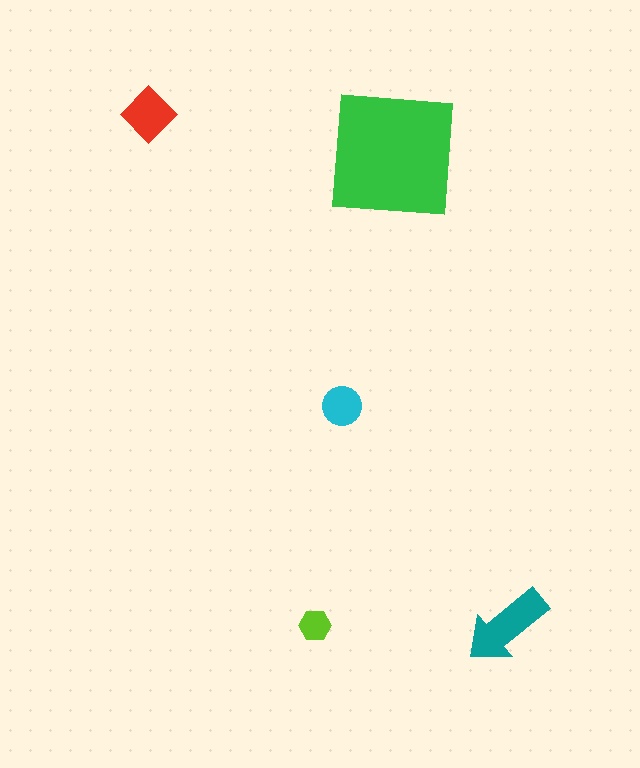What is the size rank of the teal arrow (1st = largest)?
2nd.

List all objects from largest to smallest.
The green square, the teal arrow, the red diamond, the cyan circle, the lime hexagon.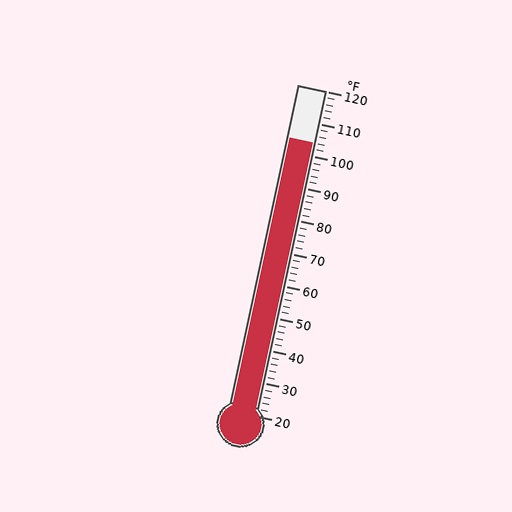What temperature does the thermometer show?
The thermometer shows approximately 104°F.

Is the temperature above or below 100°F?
The temperature is above 100°F.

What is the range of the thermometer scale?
The thermometer scale ranges from 20°F to 120°F.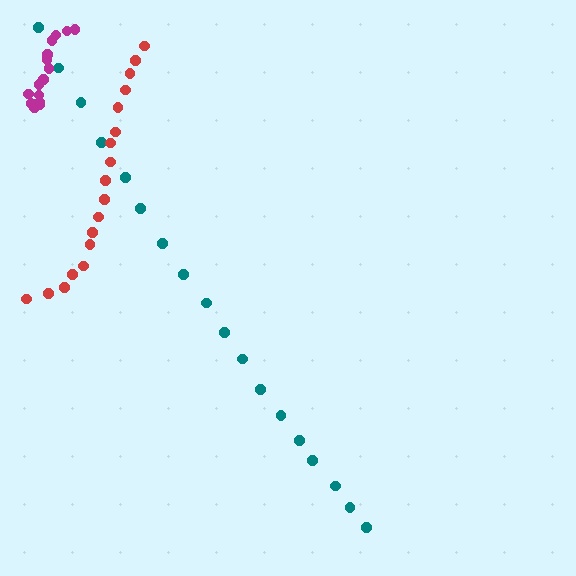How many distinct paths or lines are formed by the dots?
There are 3 distinct paths.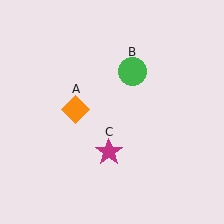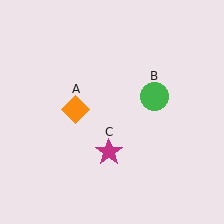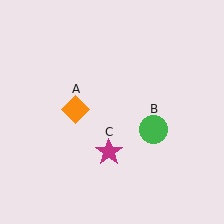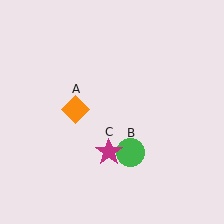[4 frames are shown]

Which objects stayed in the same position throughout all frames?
Orange diamond (object A) and magenta star (object C) remained stationary.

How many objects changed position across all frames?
1 object changed position: green circle (object B).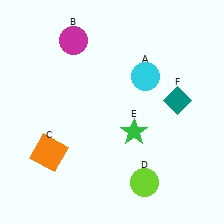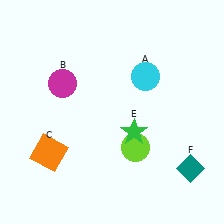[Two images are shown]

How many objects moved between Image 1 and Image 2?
3 objects moved between the two images.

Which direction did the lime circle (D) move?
The lime circle (D) moved up.